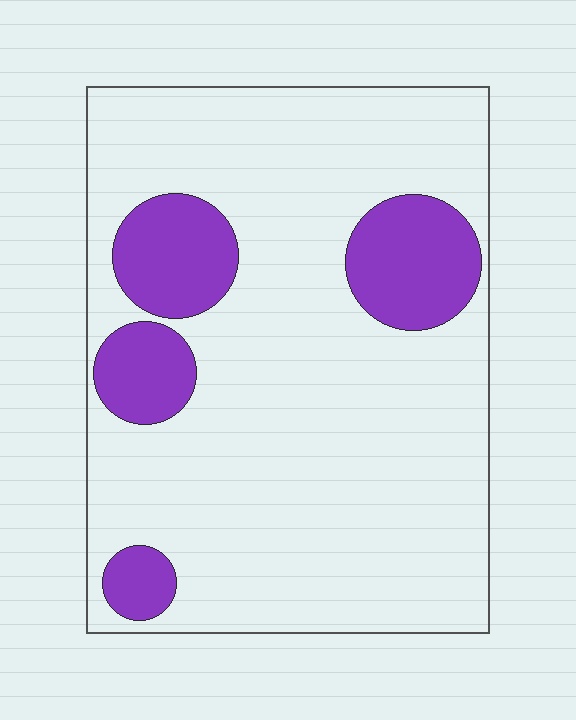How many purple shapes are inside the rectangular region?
4.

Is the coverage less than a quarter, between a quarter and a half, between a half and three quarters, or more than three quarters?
Less than a quarter.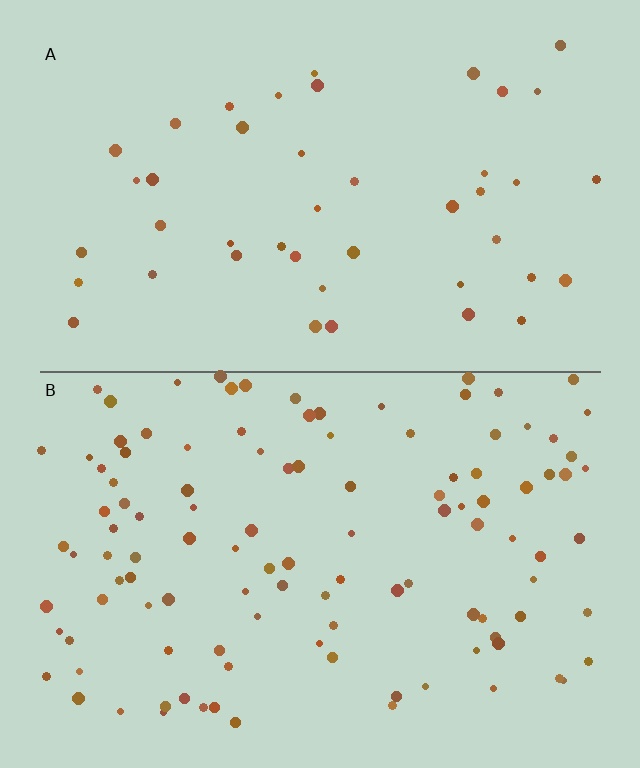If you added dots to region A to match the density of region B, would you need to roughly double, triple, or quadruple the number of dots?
Approximately triple.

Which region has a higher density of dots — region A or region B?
B (the bottom).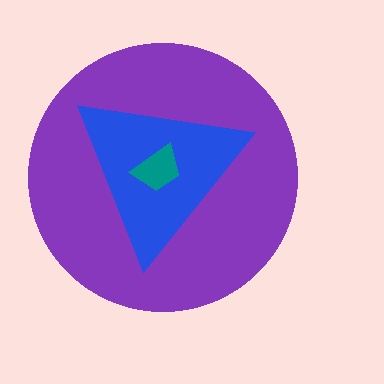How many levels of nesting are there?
3.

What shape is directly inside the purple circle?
The blue triangle.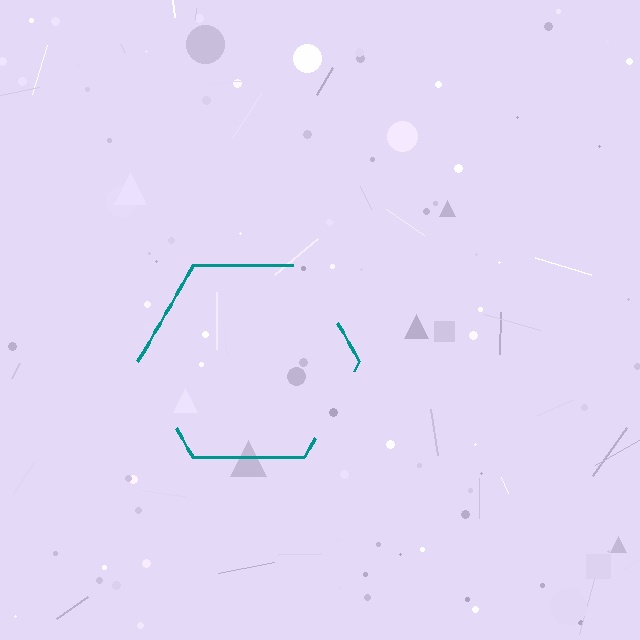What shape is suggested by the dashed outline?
The dashed outline suggests a hexagon.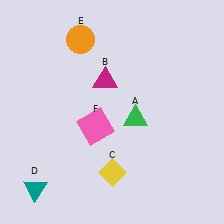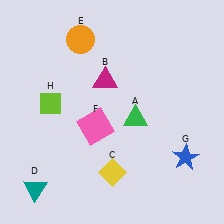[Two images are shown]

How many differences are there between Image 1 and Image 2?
There are 2 differences between the two images.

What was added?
A blue star (G), a lime diamond (H) were added in Image 2.